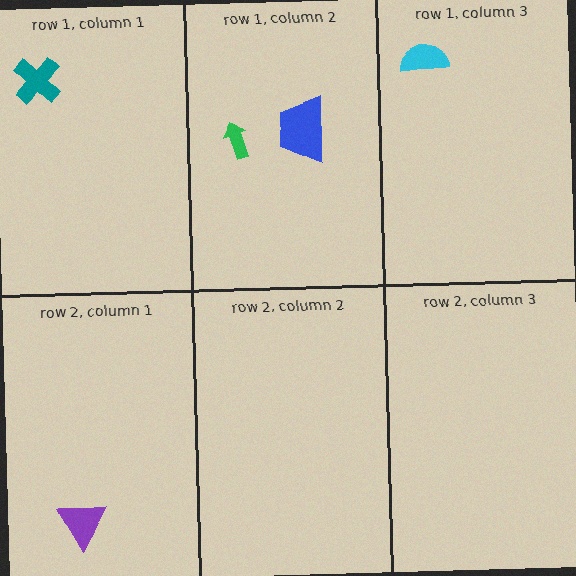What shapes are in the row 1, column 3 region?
The cyan semicircle.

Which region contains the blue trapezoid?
The row 1, column 2 region.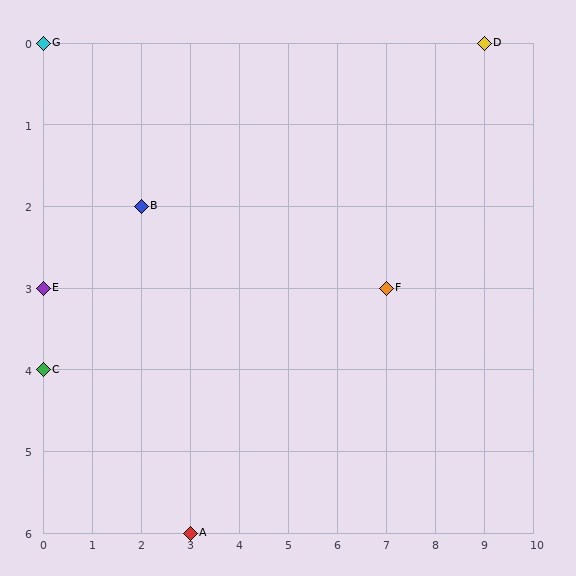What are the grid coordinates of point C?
Point C is at grid coordinates (0, 4).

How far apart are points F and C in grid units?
Points F and C are 7 columns and 1 row apart (about 7.1 grid units diagonally).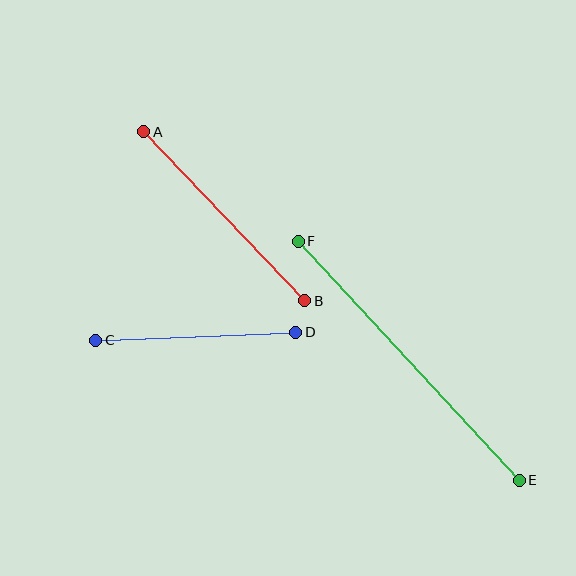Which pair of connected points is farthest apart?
Points E and F are farthest apart.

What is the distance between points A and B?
The distance is approximately 233 pixels.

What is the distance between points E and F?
The distance is approximately 325 pixels.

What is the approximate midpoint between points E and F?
The midpoint is at approximately (409, 361) pixels.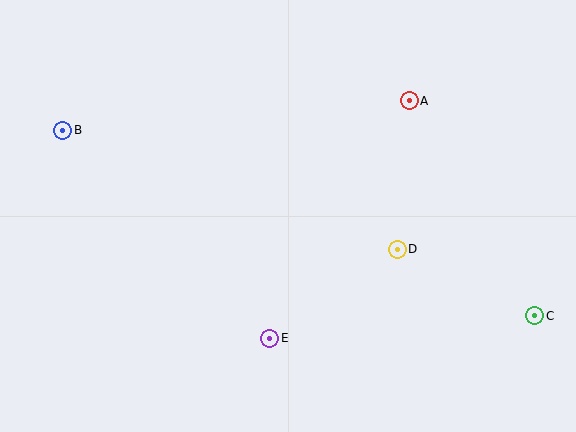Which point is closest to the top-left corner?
Point B is closest to the top-left corner.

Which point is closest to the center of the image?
Point D at (397, 249) is closest to the center.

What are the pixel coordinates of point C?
Point C is at (535, 316).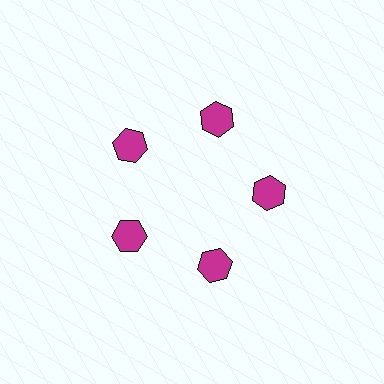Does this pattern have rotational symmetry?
Yes, this pattern has 5-fold rotational symmetry. It looks the same after rotating 72 degrees around the center.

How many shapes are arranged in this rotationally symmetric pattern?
There are 5 shapes, arranged in 5 groups of 1.